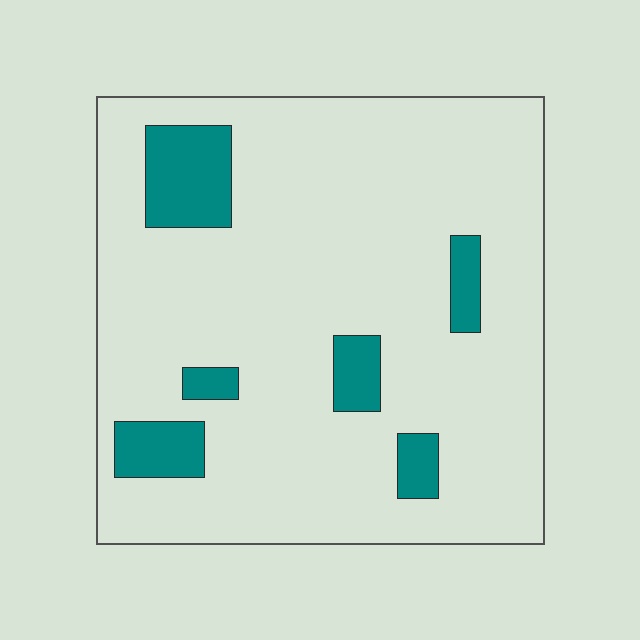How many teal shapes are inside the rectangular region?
6.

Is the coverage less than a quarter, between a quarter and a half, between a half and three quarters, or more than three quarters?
Less than a quarter.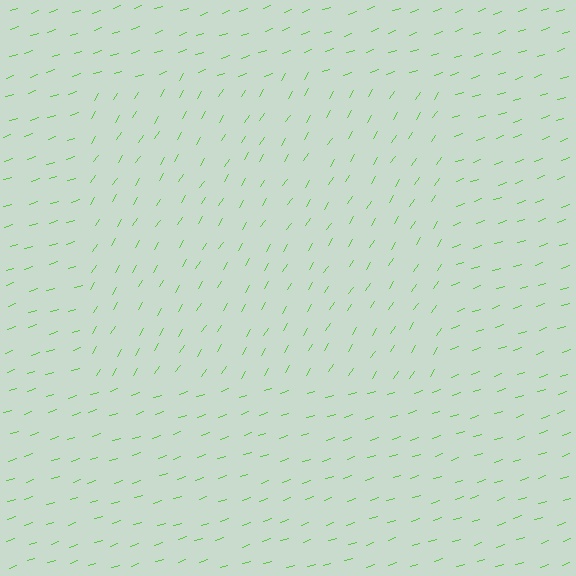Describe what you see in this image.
The image is filled with small lime line segments. A rectangle region in the image has lines oriented differently from the surrounding lines, creating a visible texture boundary.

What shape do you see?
I see a rectangle.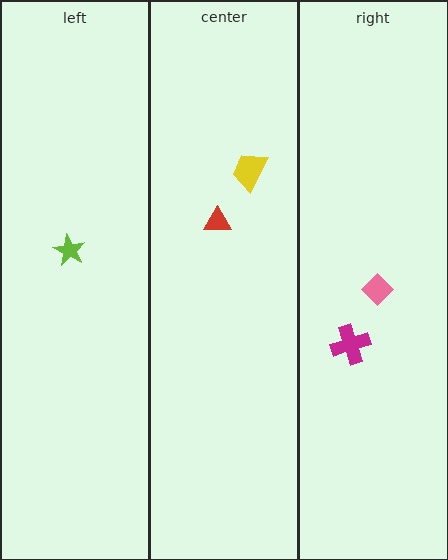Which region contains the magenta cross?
The right region.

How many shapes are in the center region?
2.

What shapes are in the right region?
The magenta cross, the pink diamond.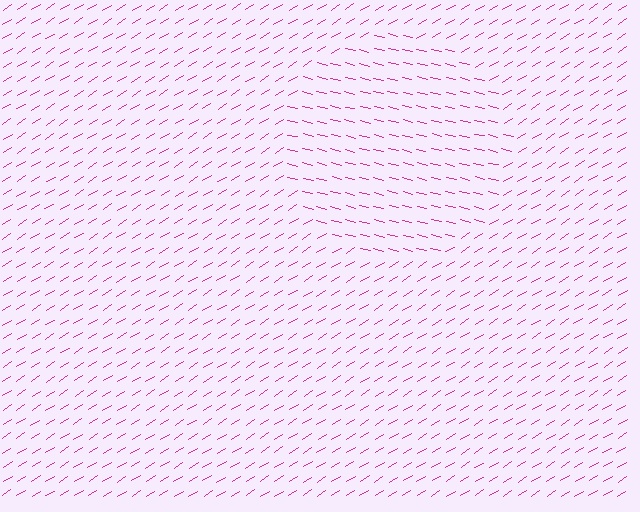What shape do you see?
I see a circle.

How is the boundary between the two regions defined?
The boundary is defined purely by a change in line orientation (approximately 45 degrees difference). All lines are the same color and thickness.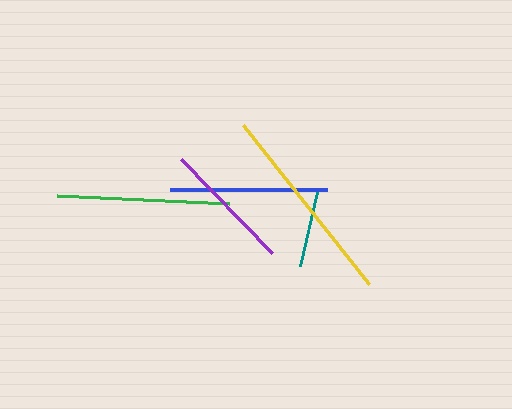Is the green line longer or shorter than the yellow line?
The yellow line is longer than the green line.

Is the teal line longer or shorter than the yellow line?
The yellow line is longer than the teal line.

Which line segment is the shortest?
The teal line is the shortest at approximately 76 pixels.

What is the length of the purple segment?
The purple segment is approximately 131 pixels long.